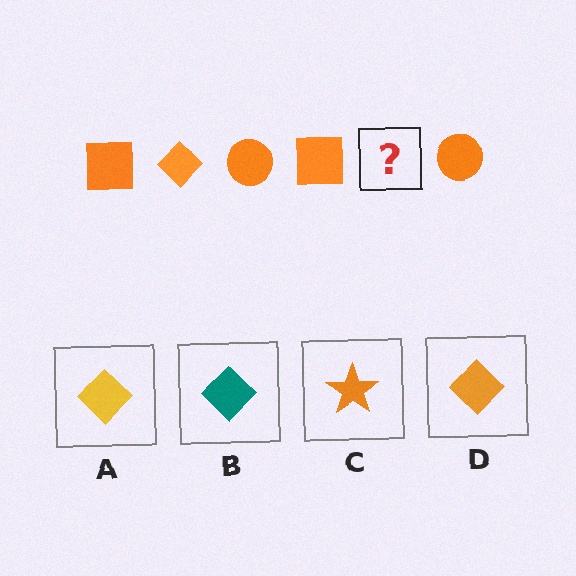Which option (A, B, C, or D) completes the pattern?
D.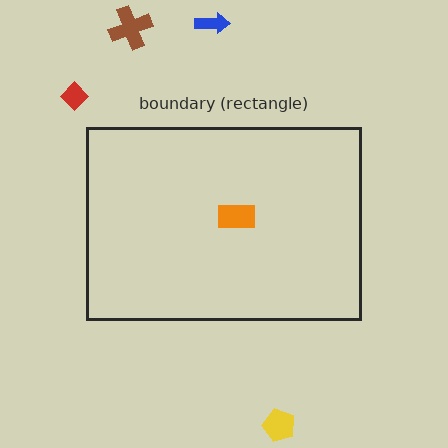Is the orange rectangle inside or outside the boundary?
Inside.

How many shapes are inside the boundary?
1 inside, 4 outside.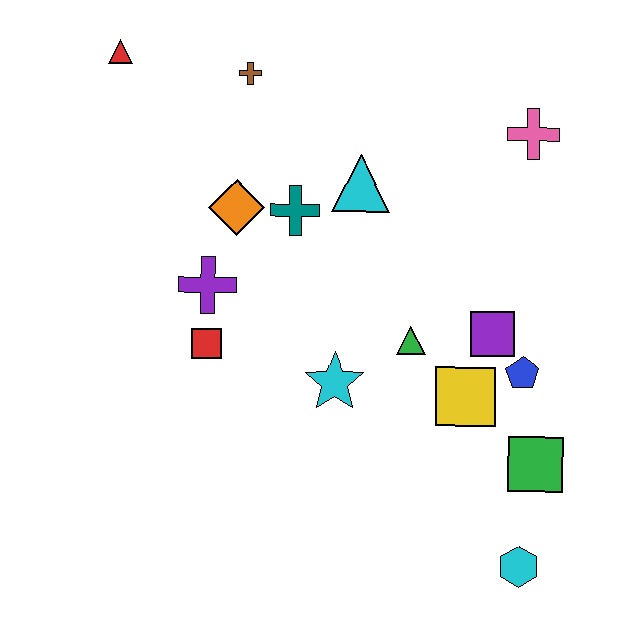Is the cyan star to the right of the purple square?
No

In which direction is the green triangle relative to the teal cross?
The green triangle is below the teal cross.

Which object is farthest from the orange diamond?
The cyan hexagon is farthest from the orange diamond.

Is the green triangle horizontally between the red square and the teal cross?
No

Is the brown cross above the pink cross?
Yes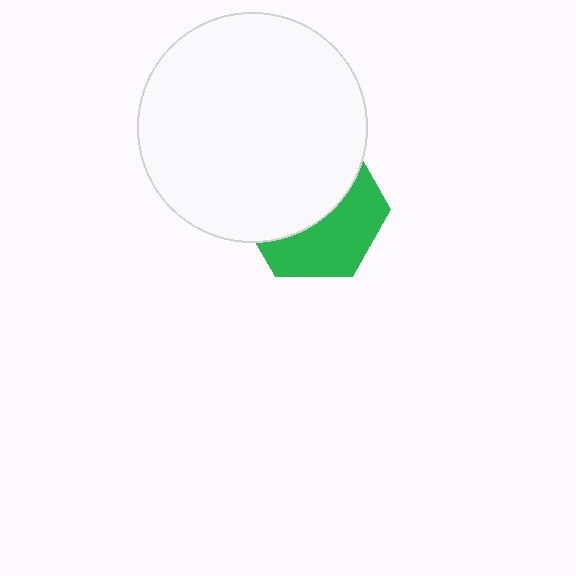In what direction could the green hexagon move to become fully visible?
The green hexagon could move down. That would shift it out from behind the white circle entirely.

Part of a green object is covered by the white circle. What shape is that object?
It is a hexagon.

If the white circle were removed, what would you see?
You would see the complete green hexagon.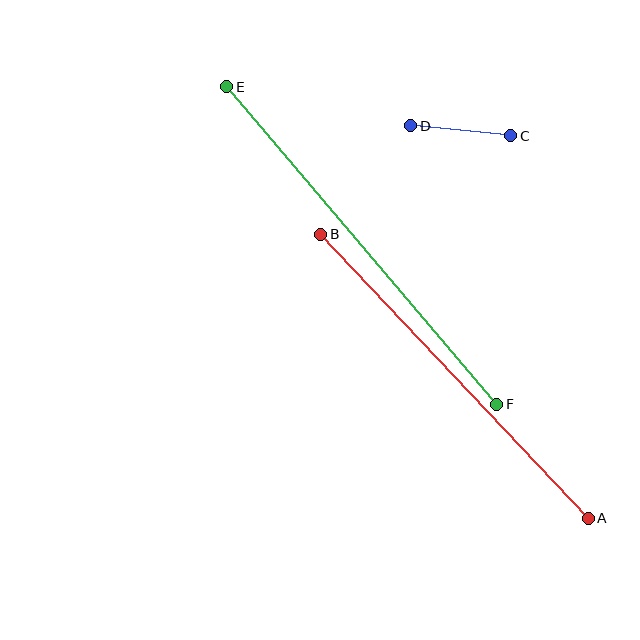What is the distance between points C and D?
The distance is approximately 101 pixels.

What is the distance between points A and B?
The distance is approximately 390 pixels.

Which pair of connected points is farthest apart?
Points E and F are farthest apart.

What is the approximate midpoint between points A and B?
The midpoint is at approximately (454, 376) pixels.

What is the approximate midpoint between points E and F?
The midpoint is at approximately (362, 245) pixels.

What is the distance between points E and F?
The distance is approximately 417 pixels.